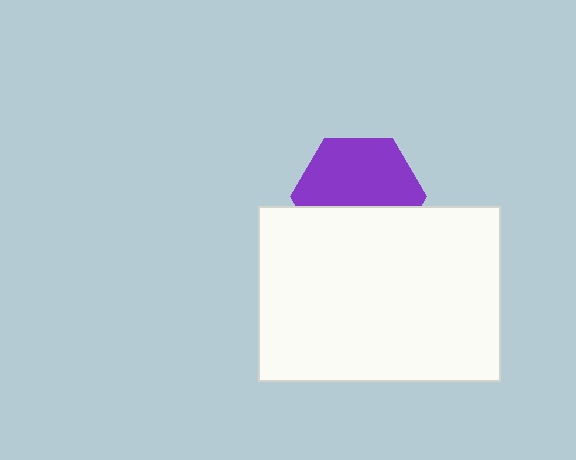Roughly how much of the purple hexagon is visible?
About half of it is visible (roughly 60%).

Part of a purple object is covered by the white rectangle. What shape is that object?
It is a hexagon.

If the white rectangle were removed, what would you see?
You would see the complete purple hexagon.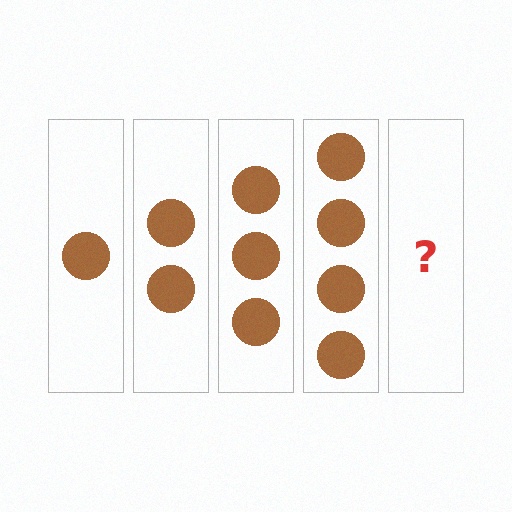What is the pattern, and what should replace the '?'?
The pattern is that each step adds one more circle. The '?' should be 5 circles.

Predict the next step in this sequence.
The next step is 5 circles.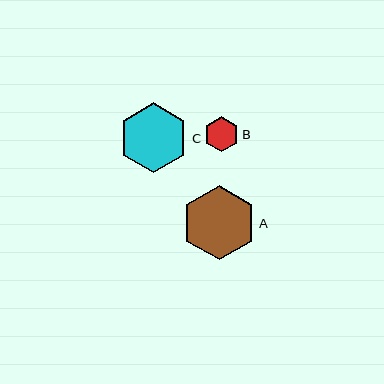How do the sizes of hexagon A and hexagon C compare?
Hexagon A and hexagon C are approximately the same size.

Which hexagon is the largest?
Hexagon A is the largest with a size of approximately 74 pixels.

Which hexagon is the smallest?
Hexagon B is the smallest with a size of approximately 35 pixels.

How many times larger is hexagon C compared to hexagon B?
Hexagon C is approximately 2.0 times the size of hexagon B.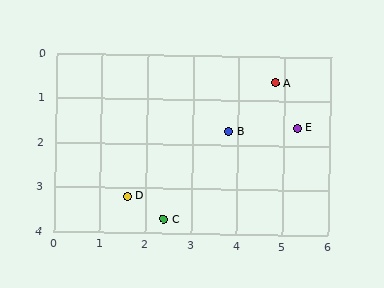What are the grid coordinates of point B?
Point B is at approximately (3.8, 1.7).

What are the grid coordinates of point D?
Point D is at approximately (1.6, 3.2).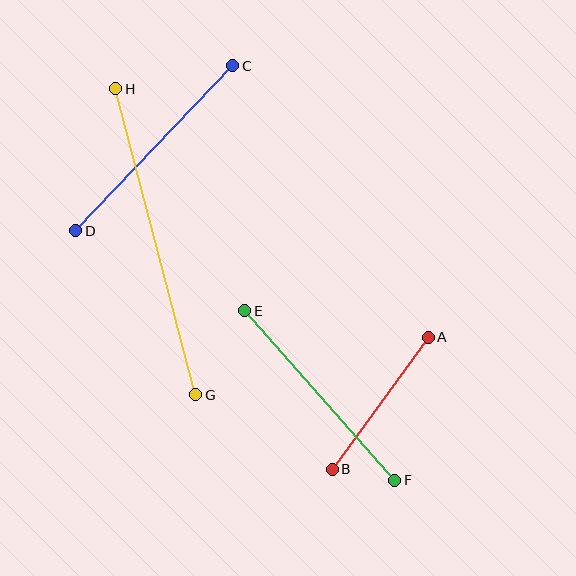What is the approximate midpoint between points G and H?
The midpoint is at approximately (156, 242) pixels.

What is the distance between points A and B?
The distance is approximately 163 pixels.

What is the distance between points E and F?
The distance is approximately 226 pixels.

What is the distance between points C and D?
The distance is approximately 228 pixels.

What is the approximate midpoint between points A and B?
The midpoint is at approximately (380, 403) pixels.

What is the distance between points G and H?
The distance is approximately 316 pixels.